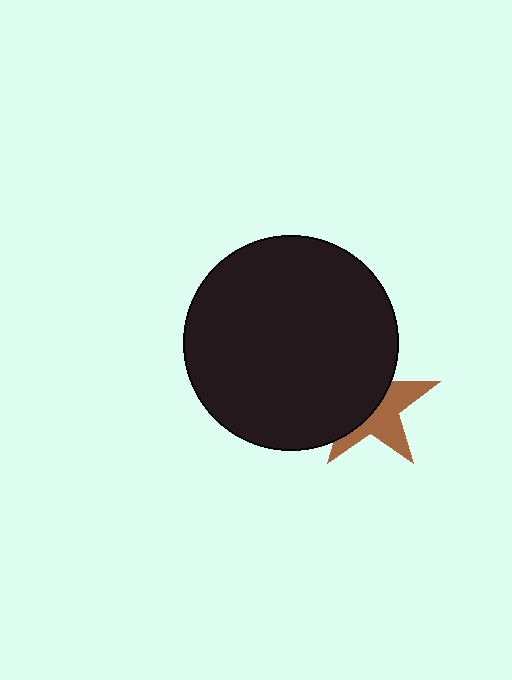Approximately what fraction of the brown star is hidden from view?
Roughly 54% of the brown star is hidden behind the black circle.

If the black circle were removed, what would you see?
You would see the complete brown star.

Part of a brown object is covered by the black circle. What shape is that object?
It is a star.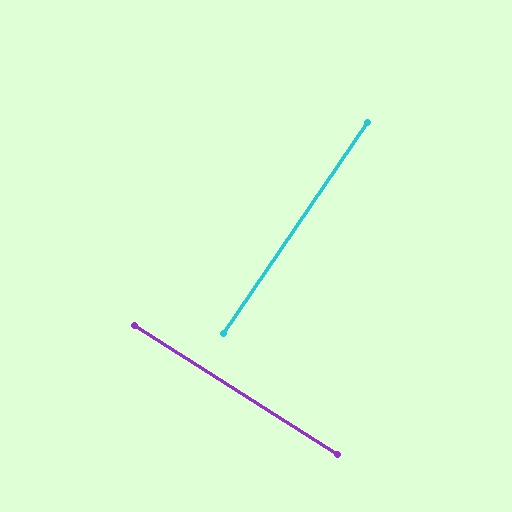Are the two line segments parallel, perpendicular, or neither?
Perpendicular — they meet at approximately 88°.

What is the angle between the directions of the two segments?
Approximately 88 degrees.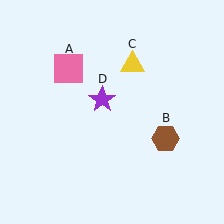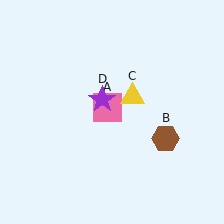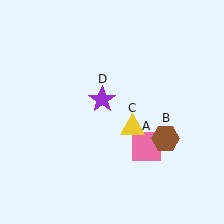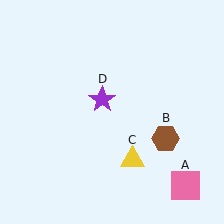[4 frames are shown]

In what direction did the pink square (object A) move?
The pink square (object A) moved down and to the right.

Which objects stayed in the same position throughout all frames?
Brown hexagon (object B) and purple star (object D) remained stationary.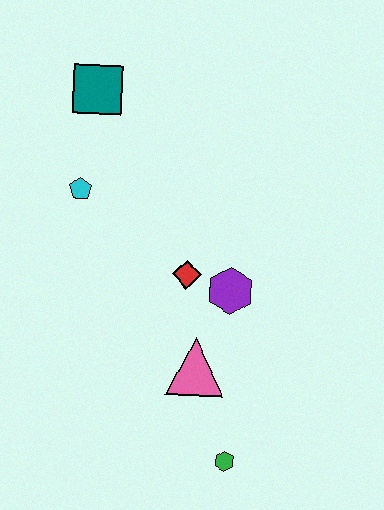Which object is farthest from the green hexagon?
The teal square is farthest from the green hexagon.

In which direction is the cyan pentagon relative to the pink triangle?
The cyan pentagon is above the pink triangle.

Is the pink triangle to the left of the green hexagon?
Yes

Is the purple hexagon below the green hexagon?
No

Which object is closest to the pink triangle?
The purple hexagon is closest to the pink triangle.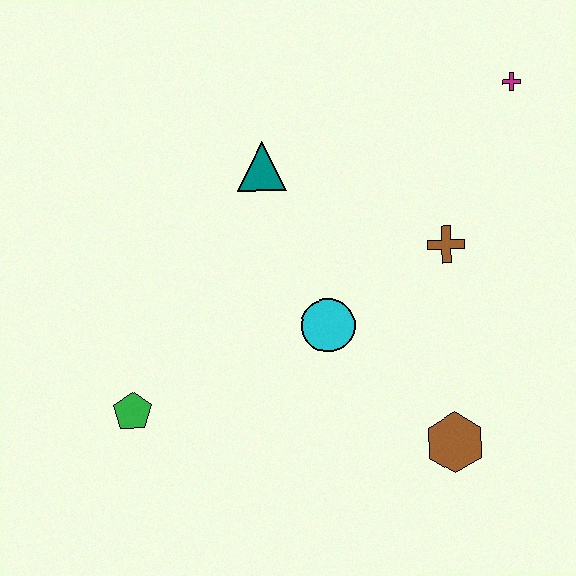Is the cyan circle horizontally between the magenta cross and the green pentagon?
Yes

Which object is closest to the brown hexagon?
The cyan circle is closest to the brown hexagon.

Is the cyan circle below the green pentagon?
No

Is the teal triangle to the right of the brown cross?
No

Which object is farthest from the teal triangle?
The brown hexagon is farthest from the teal triangle.